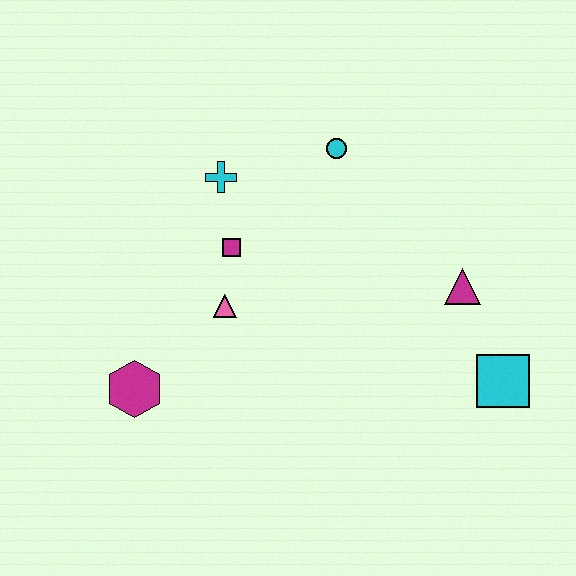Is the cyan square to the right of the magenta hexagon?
Yes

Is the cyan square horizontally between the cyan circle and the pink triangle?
No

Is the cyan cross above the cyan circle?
No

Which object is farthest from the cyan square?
The magenta hexagon is farthest from the cyan square.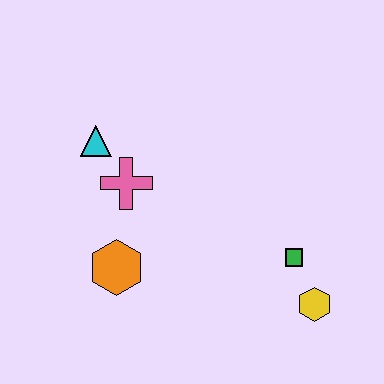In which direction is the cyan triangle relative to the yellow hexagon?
The cyan triangle is to the left of the yellow hexagon.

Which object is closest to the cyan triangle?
The pink cross is closest to the cyan triangle.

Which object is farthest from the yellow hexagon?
The cyan triangle is farthest from the yellow hexagon.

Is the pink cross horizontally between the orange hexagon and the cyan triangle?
No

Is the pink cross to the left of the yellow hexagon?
Yes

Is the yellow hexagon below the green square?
Yes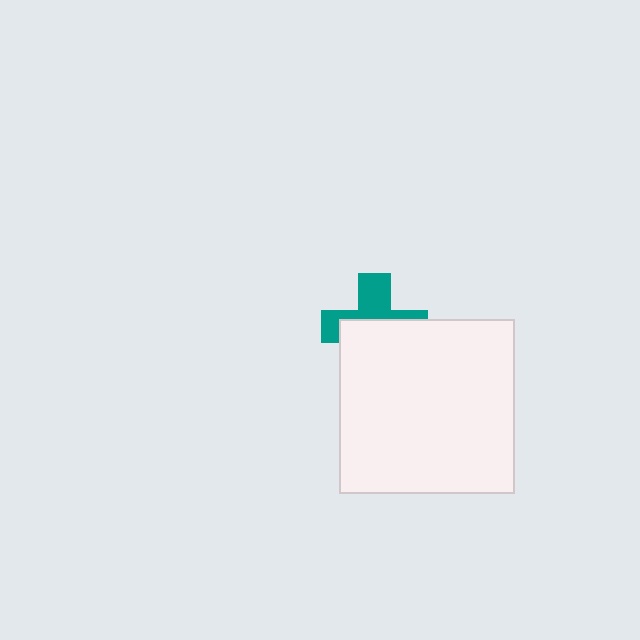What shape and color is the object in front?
The object in front is a white square.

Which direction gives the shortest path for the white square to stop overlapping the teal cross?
Moving down gives the shortest separation.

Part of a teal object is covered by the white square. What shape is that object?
It is a cross.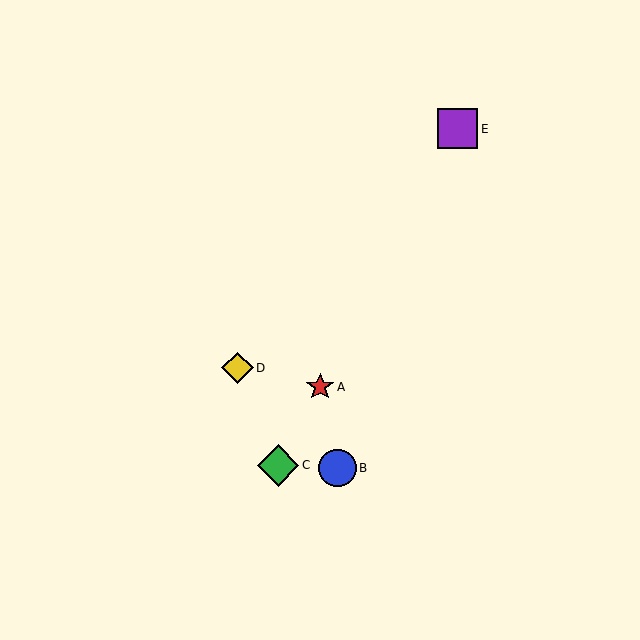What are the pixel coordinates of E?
Object E is at (458, 129).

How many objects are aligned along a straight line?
3 objects (A, C, E) are aligned along a straight line.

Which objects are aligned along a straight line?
Objects A, C, E are aligned along a straight line.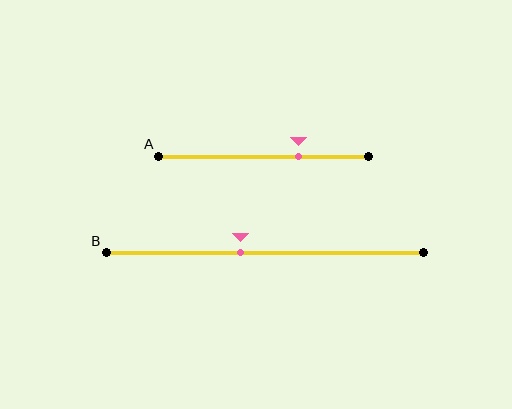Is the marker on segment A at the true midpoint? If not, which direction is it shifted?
No, the marker on segment A is shifted to the right by about 17% of the segment length.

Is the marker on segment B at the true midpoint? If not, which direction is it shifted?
No, the marker on segment B is shifted to the left by about 8% of the segment length.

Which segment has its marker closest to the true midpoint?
Segment B has its marker closest to the true midpoint.